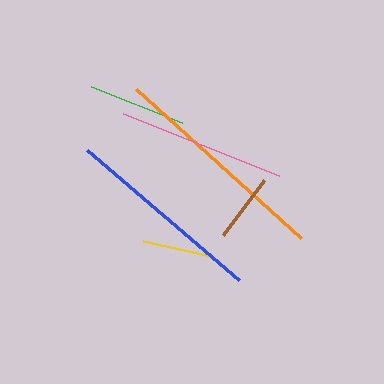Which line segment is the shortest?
The brown line is the shortest at approximately 69 pixels.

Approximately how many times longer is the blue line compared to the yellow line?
The blue line is approximately 2.9 times the length of the yellow line.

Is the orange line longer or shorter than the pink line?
The orange line is longer than the pink line.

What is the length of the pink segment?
The pink segment is approximately 169 pixels long.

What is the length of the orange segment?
The orange segment is approximately 222 pixels long.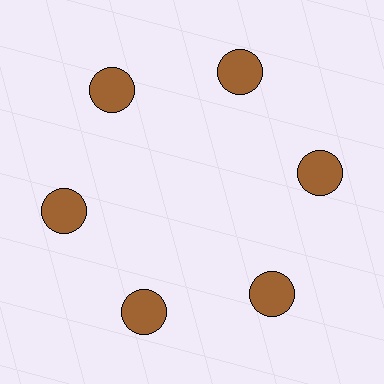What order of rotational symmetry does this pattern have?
This pattern has 6-fold rotational symmetry.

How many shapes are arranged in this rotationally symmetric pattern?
There are 6 shapes, arranged in 6 groups of 1.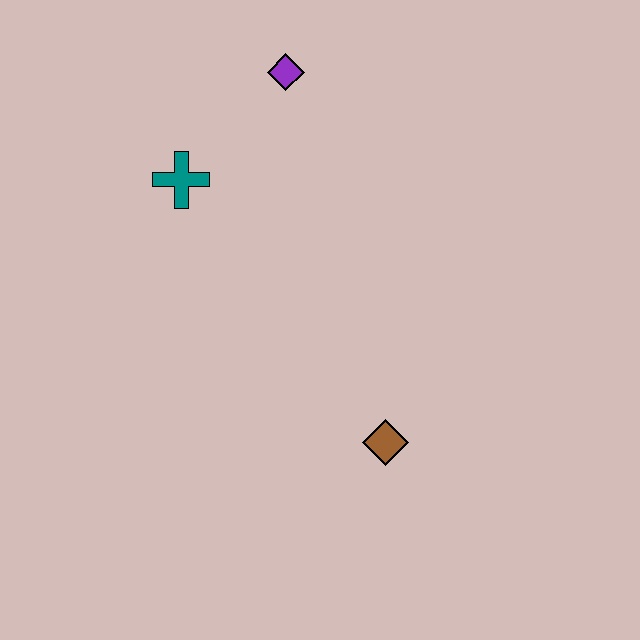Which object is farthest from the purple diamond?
The brown diamond is farthest from the purple diamond.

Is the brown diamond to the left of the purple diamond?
No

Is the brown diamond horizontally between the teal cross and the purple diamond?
No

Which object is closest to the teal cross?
The purple diamond is closest to the teal cross.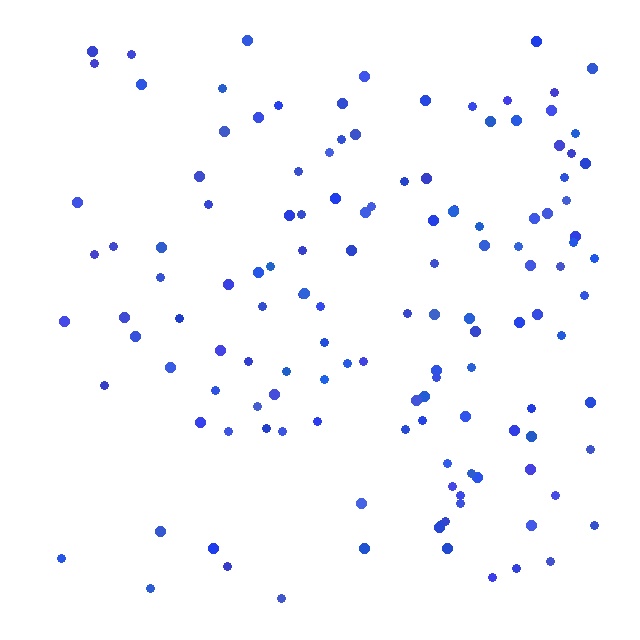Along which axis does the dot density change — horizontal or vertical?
Horizontal.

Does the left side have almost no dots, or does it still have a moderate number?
Still a moderate number, just noticeably fewer than the right.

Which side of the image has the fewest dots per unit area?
The left.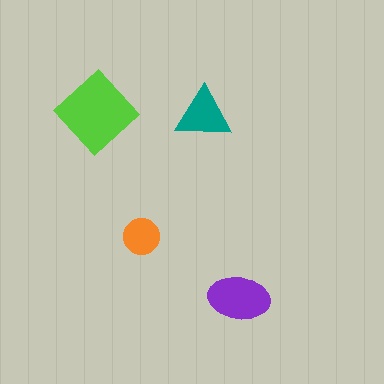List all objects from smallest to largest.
The orange circle, the teal triangle, the purple ellipse, the lime diamond.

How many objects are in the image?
There are 4 objects in the image.